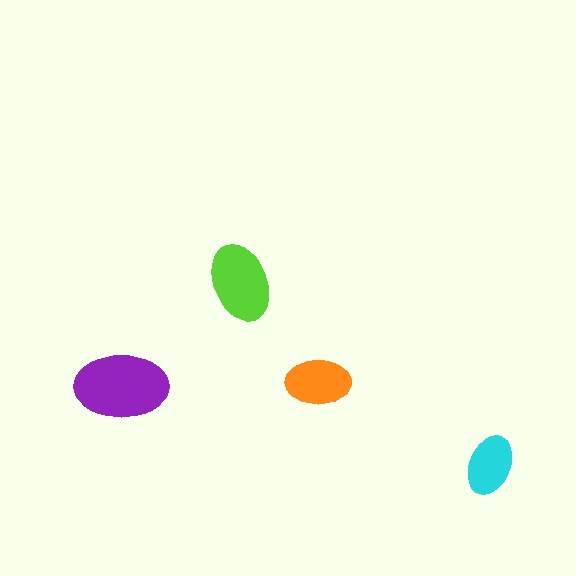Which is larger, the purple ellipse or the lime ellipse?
The purple one.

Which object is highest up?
The lime ellipse is topmost.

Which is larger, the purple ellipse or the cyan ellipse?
The purple one.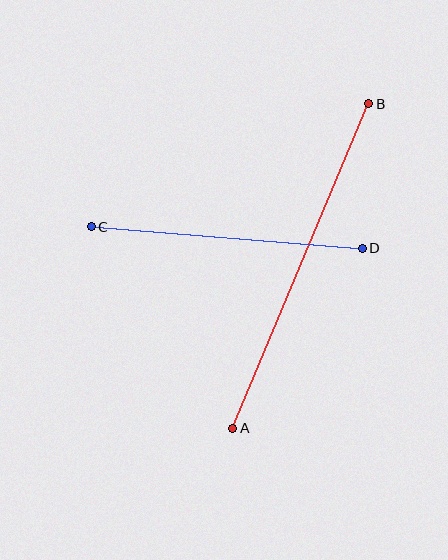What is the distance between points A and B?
The distance is approximately 352 pixels.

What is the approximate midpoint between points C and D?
The midpoint is at approximately (227, 237) pixels.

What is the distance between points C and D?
The distance is approximately 272 pixels.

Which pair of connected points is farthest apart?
Points A and B are farthest apart.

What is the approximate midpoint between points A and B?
The midpoint is at approximately (301, 266) pixels.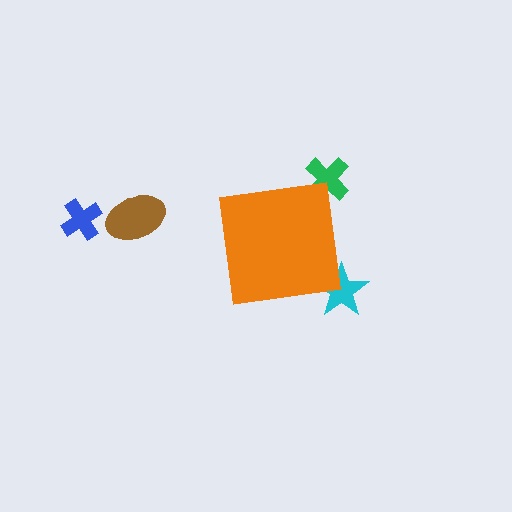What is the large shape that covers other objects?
An orange square.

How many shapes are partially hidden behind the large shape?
2 shapes are partially hidden.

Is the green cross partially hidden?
Yes, the green cross is partially hidden behind the orange square.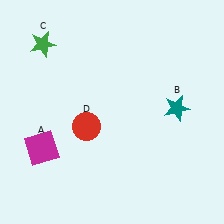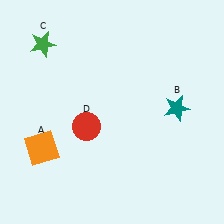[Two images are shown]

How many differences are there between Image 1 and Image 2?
There is 1 difference between the two images.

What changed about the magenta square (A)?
In Image 1, A is magenta. In Image 2, it changed to orange.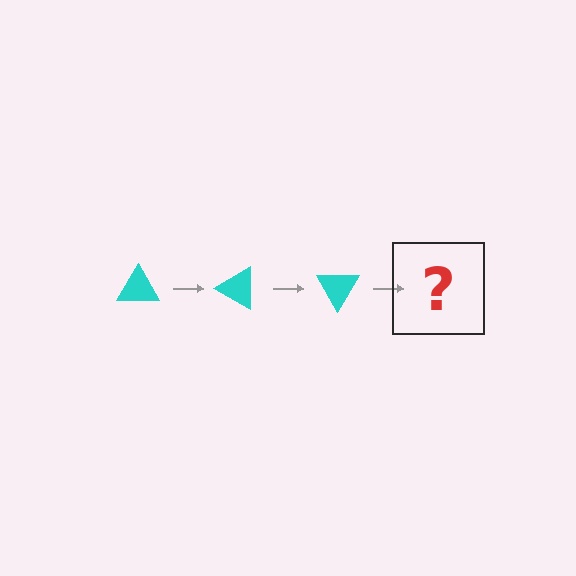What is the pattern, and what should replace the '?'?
The pattern is that the triangle rotates 30 degrees each step. The '?' should be a cyan triangle rotated 90 degrees.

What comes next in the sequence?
The next element should be a cyan triangle rotated 90 degrees.